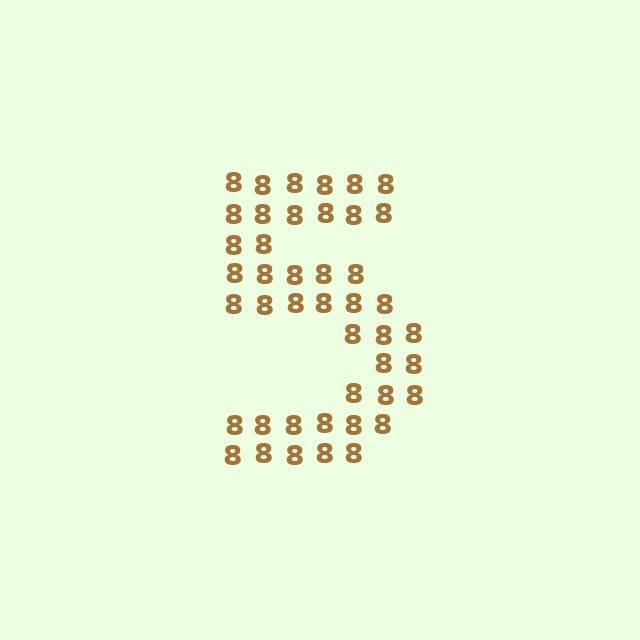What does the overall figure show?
The overall figure shows the digit 5.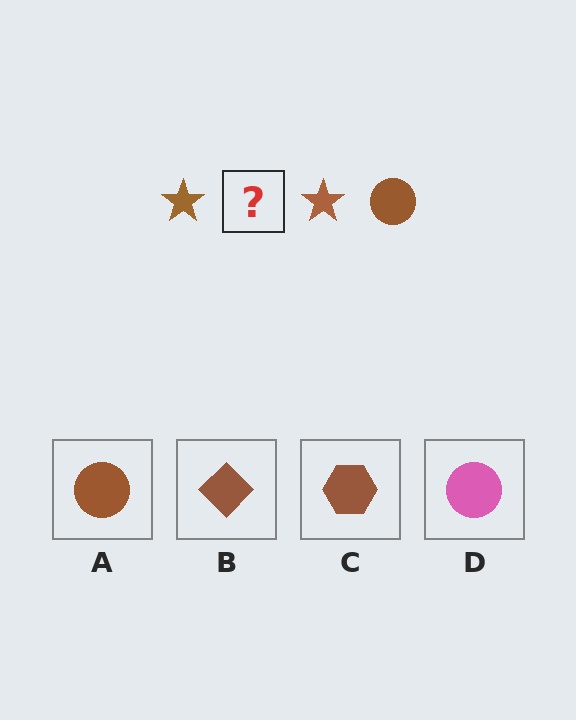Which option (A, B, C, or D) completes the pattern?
A.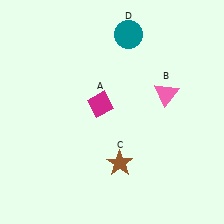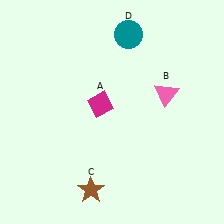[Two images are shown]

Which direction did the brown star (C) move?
The brown star (C) moved left.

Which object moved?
The brown star (C) moved left.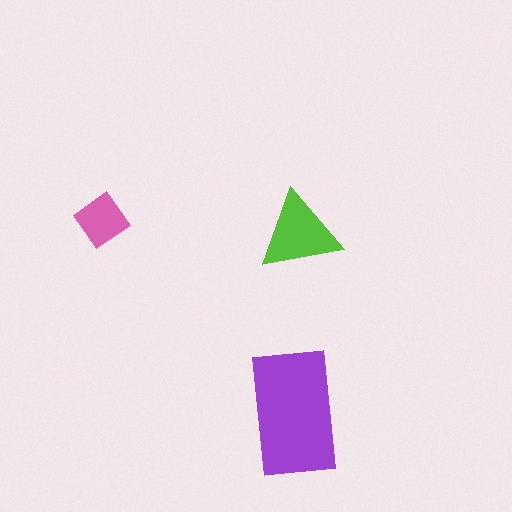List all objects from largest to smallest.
The purple rectangle, the lime triangle, the pink diamond.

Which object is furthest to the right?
The lime triangle is rightmost.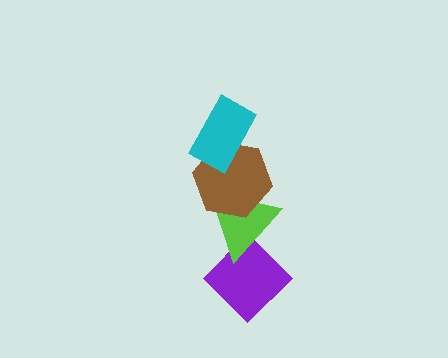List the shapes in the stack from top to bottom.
From top to bottom: the cyan rectangle, the brown hexagon, the lime triangle, the purple diamond.